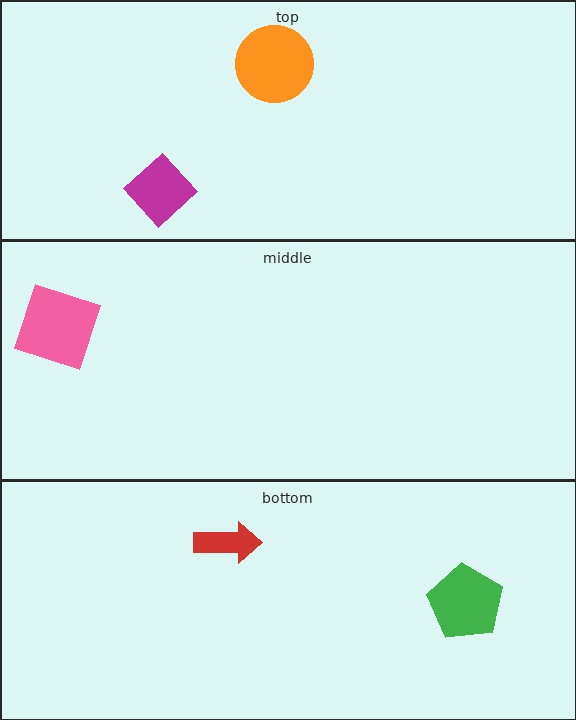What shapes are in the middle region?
The pink square.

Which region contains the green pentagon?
The bottom region.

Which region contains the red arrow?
The bottom region.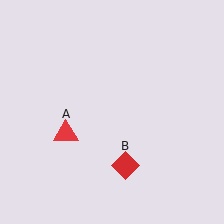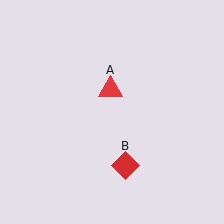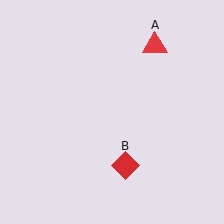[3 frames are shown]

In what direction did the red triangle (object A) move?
The red triangle (object A) moved up and to the right.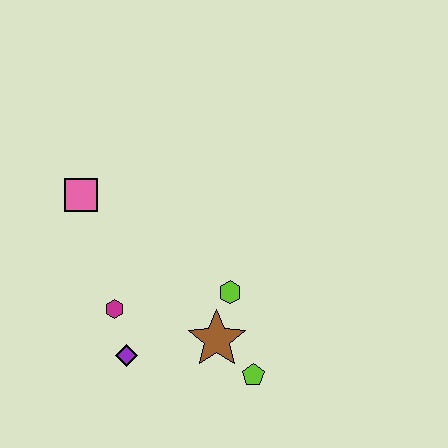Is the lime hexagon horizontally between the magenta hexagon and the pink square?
No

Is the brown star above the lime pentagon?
Yes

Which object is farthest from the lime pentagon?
The pink square is farthest from the lime pentagon.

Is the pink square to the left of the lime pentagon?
Yes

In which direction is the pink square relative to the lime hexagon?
The pink square is to the left of the lime hexagon.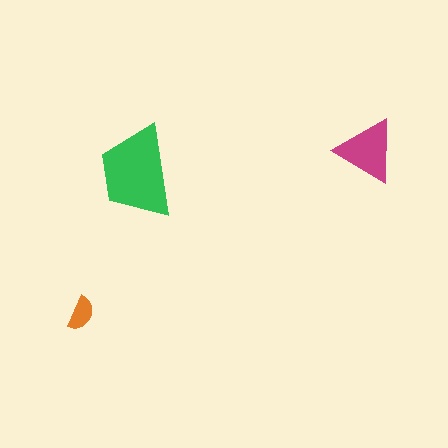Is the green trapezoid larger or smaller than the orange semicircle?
Larger.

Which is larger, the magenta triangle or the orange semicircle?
The magenta triangle.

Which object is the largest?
The green trapezoid.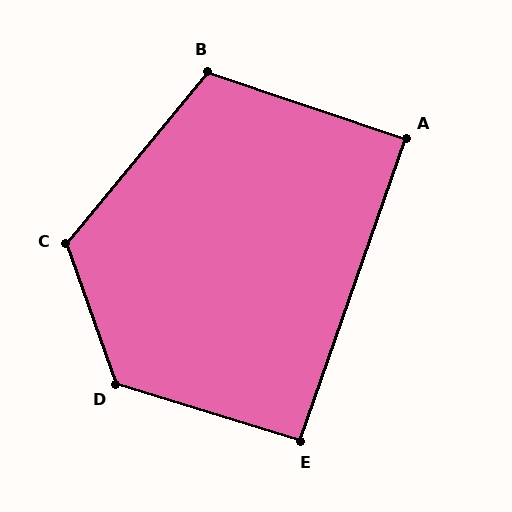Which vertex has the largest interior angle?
D, at approximately 126 degrees.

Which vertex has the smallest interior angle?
A, at approximately 89 degrees.